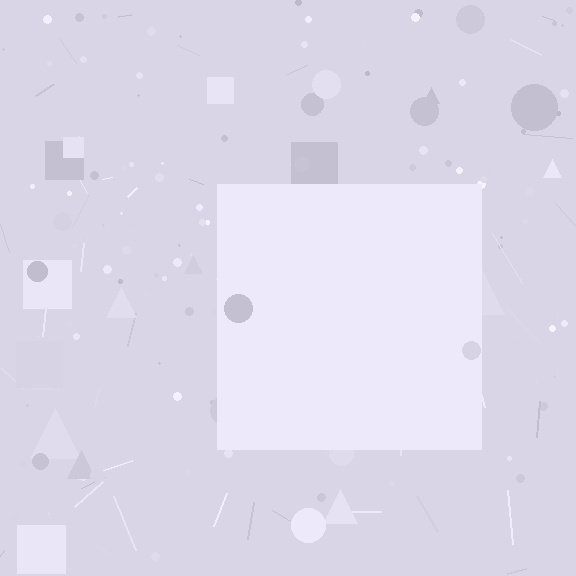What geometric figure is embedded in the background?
A square is embedded in the background.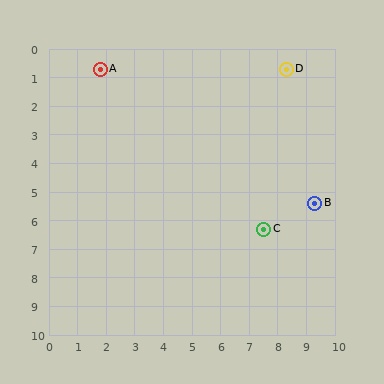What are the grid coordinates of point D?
Point D is at approximately (8.3, 0.7).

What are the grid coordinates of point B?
Point B is at approximately (9.3, 5.4).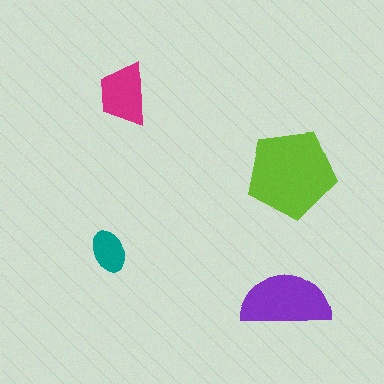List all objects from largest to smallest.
The lime pentagon, the purple semicircle, the magenta trapezoid, the teal ellipse.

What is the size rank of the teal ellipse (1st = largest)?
4th.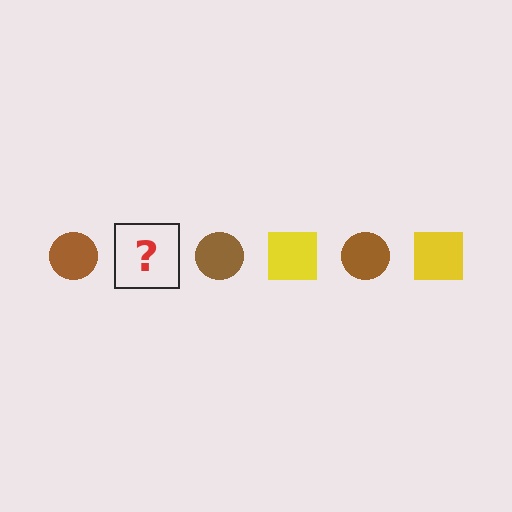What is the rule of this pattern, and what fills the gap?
The rule is that the pattern alternates between brown circle and yellow square. The gap should be filled with a yellow square.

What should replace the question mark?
The question mark should be replaced with a yellow square.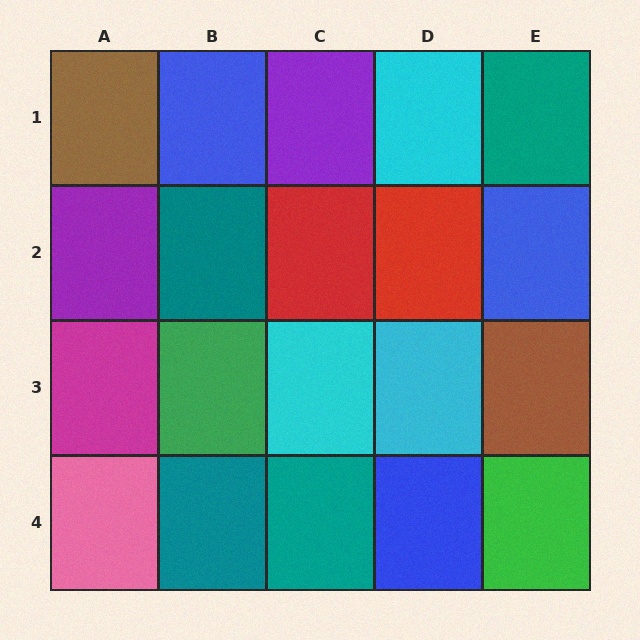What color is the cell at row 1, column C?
Purple.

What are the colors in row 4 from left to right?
Pink, teal, teal, blue, green.